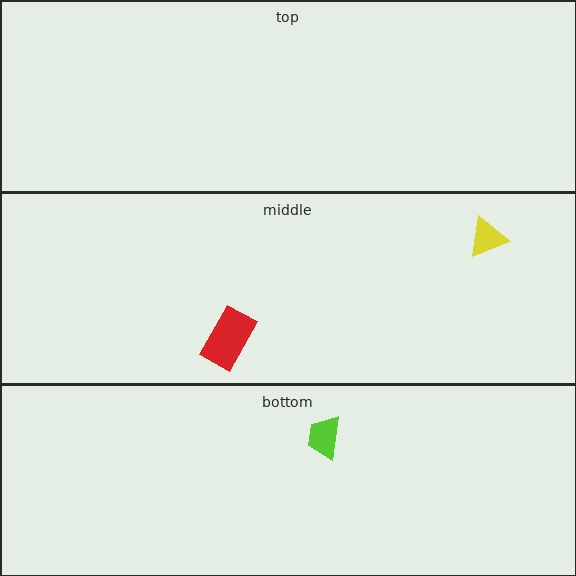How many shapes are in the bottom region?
1.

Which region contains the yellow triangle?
The middle region.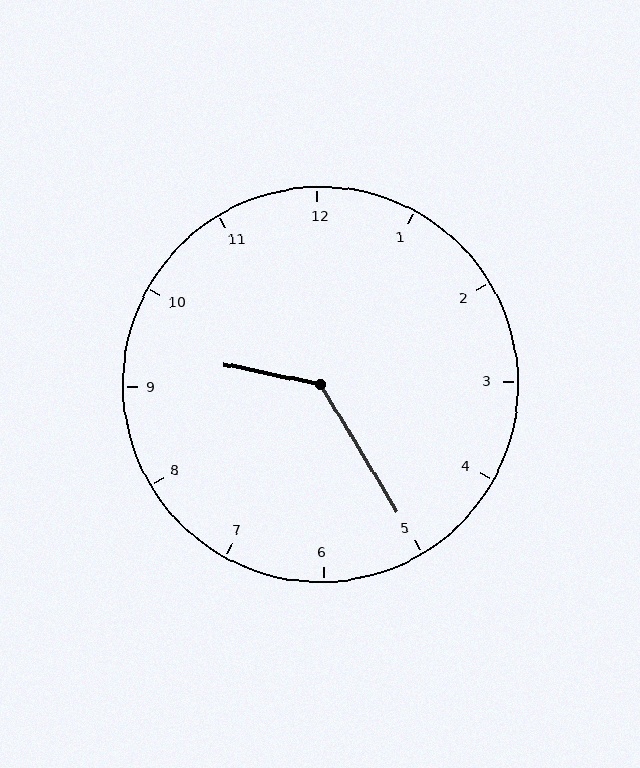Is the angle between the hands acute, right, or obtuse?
It is obtuse.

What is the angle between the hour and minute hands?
Approximately 132 degrees.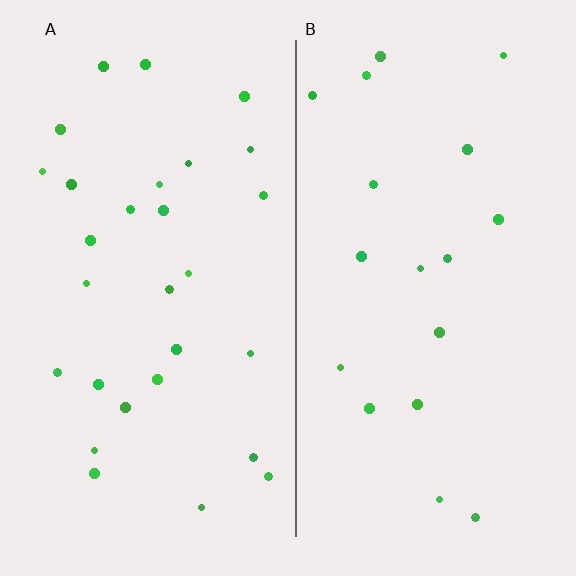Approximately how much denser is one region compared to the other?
Approximately 1.6× — region A over region B.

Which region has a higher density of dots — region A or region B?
A (the left).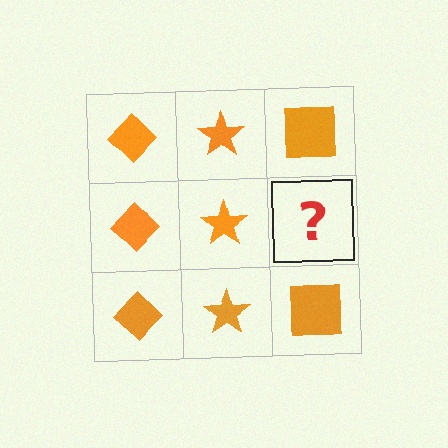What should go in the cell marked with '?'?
The missing cell should contain an orange square.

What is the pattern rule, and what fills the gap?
The rule is that each column has a consistent shape. The gap should be filled with an orange square.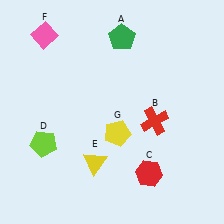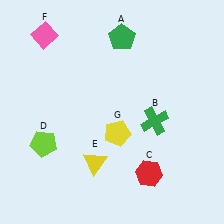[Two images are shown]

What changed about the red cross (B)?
In Image 1, B is red. In Image 2, it changed to green.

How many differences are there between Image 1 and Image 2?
There is 1 difference between the two images.